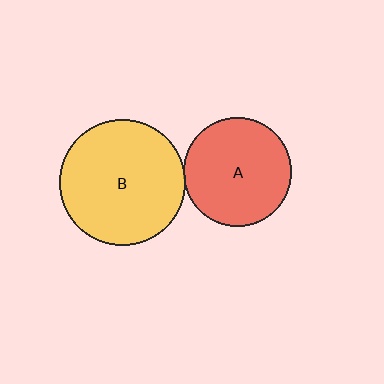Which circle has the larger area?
Circle B (yellow).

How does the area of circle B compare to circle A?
Approximately 1.3 times.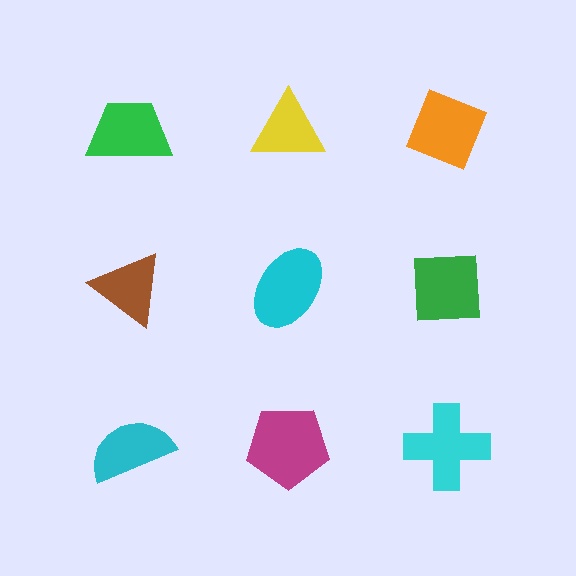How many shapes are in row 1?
3 shapes.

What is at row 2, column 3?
A green square.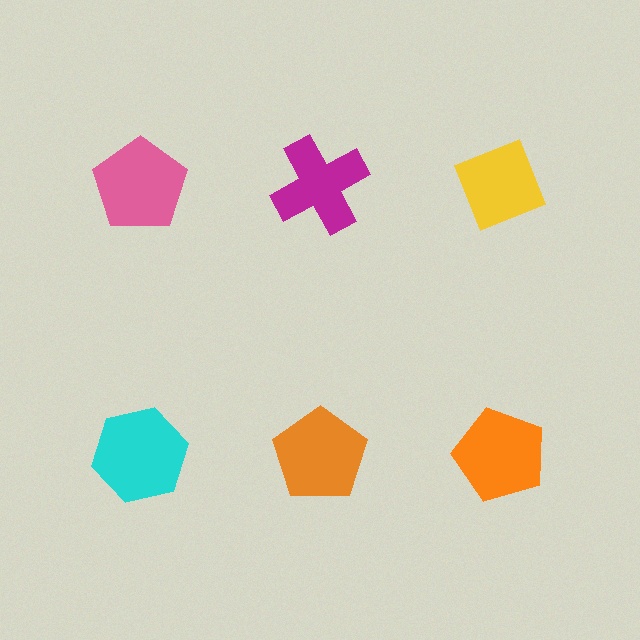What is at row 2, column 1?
A cyan hexagon.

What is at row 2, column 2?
An orange pentagon.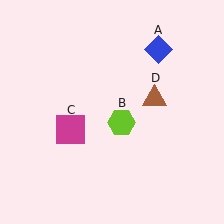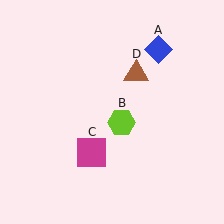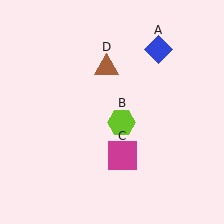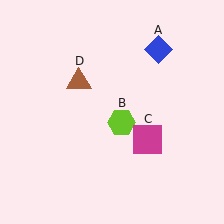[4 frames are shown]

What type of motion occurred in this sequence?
The magenta square (object C), brown triangle (object D) rotated counterclockwise around the center of the scene.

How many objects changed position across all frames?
2 objects changed position: magenta square (object C), brown triangle (object D).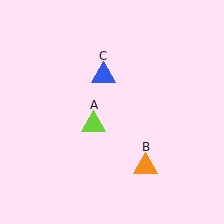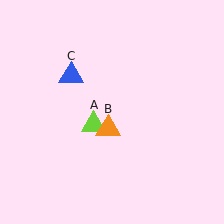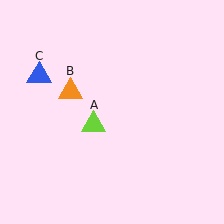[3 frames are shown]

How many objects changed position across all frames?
2 objects changed position: orange triangle (object B), blue triangle (object C).